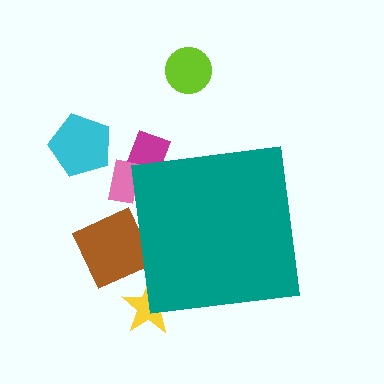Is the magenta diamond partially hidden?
Yes, the magenta diamond is partially hidden behind the teal square.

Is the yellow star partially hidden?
Yes, the yellow star is partially hidden behind the teal square.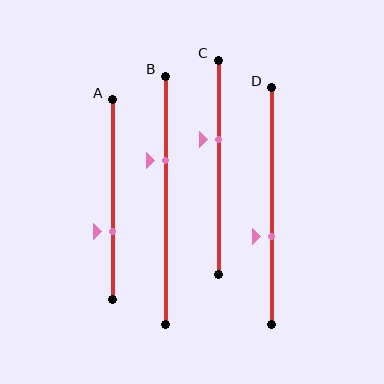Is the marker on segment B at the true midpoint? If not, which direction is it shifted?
No, the marker on segment B is shifted upward by about 16% of the segment length.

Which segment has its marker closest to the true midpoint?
Segment D has its marker closest to the true midpoint.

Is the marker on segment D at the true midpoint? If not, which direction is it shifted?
No, the marker on segment D is shifted downward by about 13% of the segment length.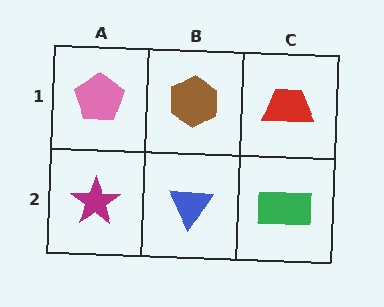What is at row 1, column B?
A brown hexagon.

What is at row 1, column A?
A pink pentagon.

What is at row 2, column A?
A magenta star.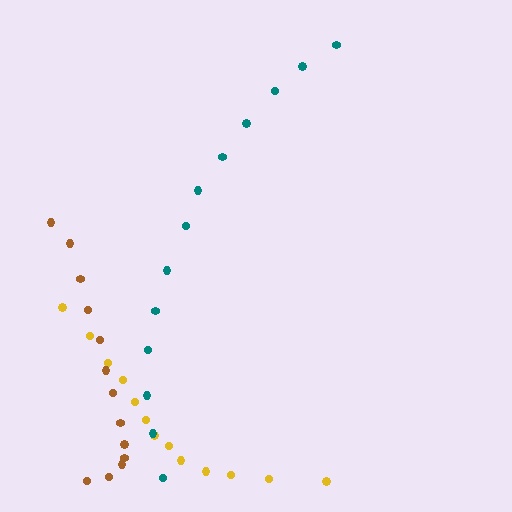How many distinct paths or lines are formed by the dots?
There are 3 distinct paths.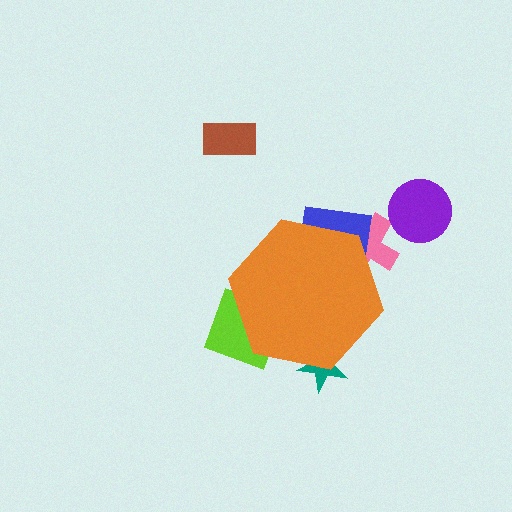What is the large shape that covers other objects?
An orange hexagon.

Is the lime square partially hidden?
Yes, the lime square is partially hidden behind the orange hexagon.